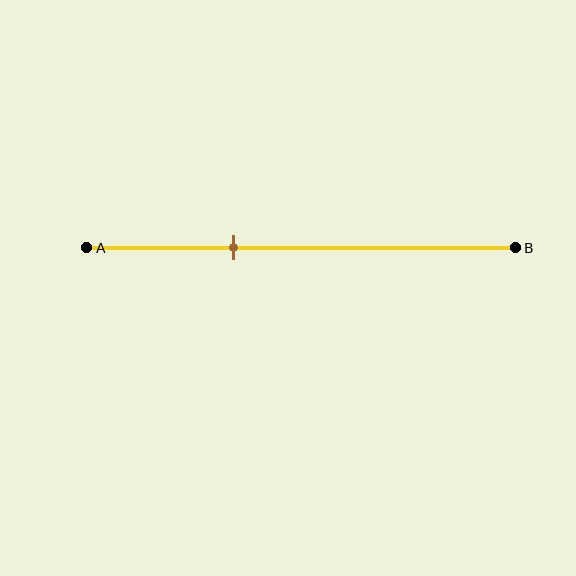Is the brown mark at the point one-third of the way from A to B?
Yes, the mark is approximately at the one-third point.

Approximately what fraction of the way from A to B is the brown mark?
The brown mark is approximately 35% of the way from A to B.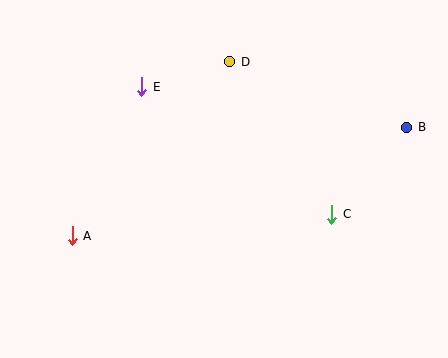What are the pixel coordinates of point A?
Point A is at (72, 236).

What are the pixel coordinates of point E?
Point E is at (142, 87).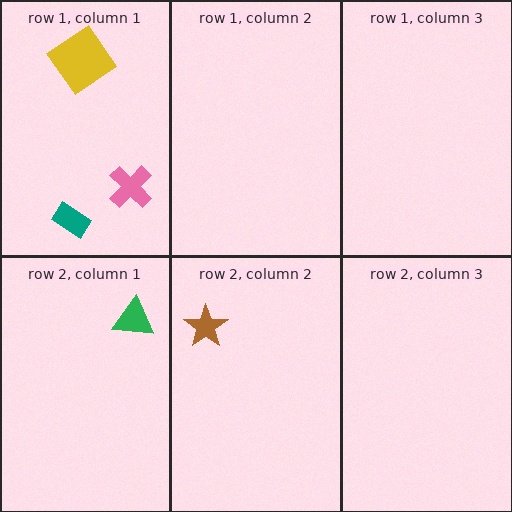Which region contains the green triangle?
The row 2, column 1 region.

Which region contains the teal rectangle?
The row 1, column 1 region.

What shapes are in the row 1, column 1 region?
The pink cross, the yellow diamond, the teal rectangle.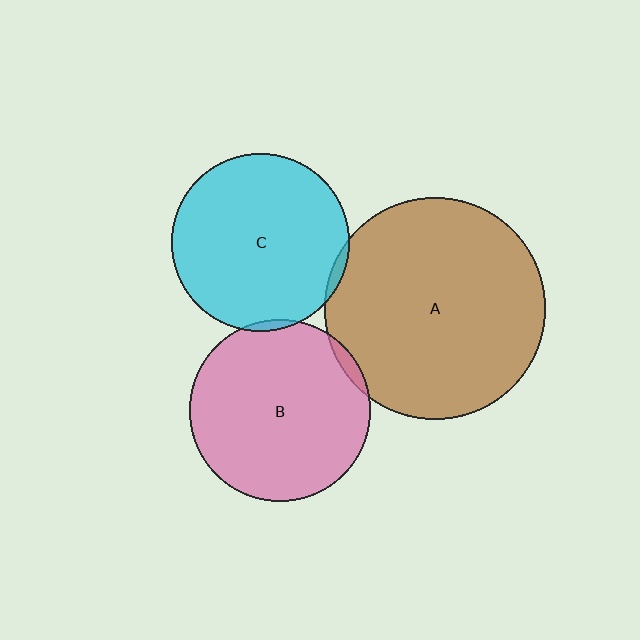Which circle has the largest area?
Circle A (brown).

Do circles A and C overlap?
Yes.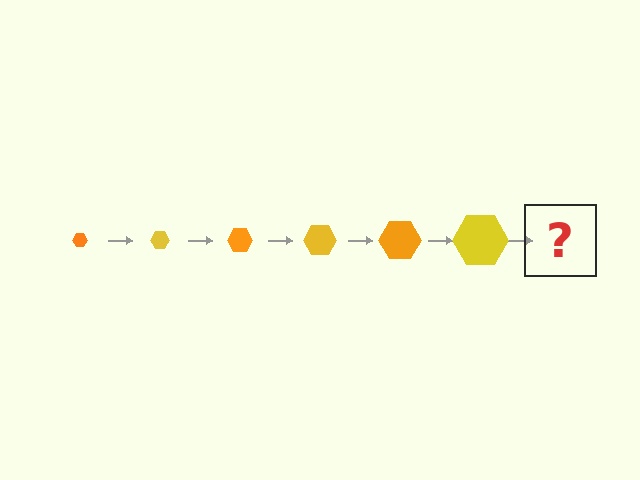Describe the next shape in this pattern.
It should be an orange hexagon, larger than the previous one.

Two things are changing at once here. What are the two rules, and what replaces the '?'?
The two rules are that the hexagon grows larger each step and the color cycles through orange and yellow. The '?' should be an orange hexagon, larger than the previous one.